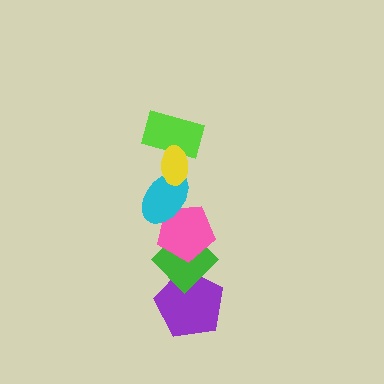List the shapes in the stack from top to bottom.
From top to bottom: the yellow ellipse, the lime rectangle, the cyan ellipse, the pink pentagon, the green diamond, the purple pentagon.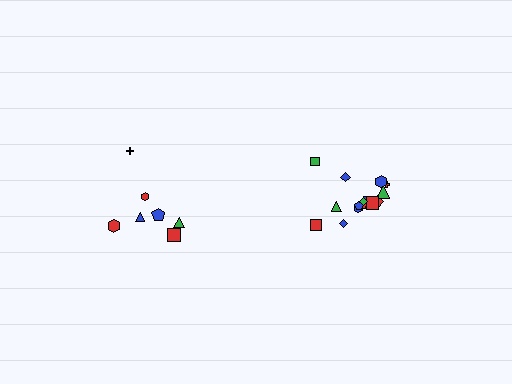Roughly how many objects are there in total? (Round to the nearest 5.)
Roughly 20 objects in total.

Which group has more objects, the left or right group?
The right group.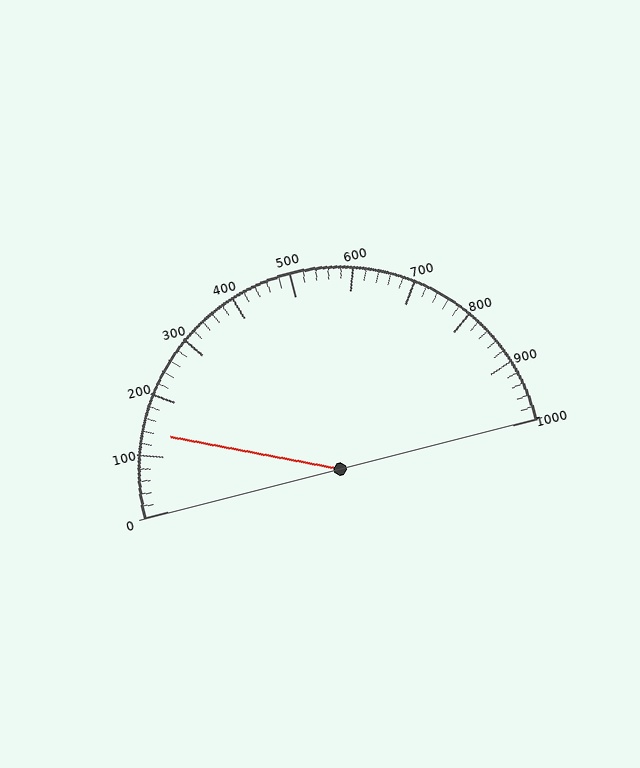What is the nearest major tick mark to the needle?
The nearest major tick mark is 100.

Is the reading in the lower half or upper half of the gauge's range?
The reading is in the lower half of the range (0 to 1000).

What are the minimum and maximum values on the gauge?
The gauge ranges from 0 to 1000.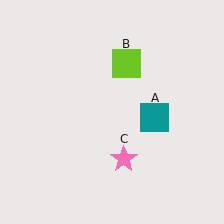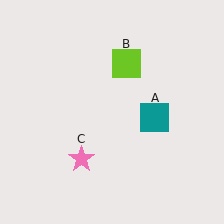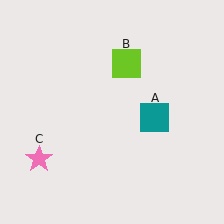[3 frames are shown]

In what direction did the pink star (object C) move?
The pink star (object C) moved left.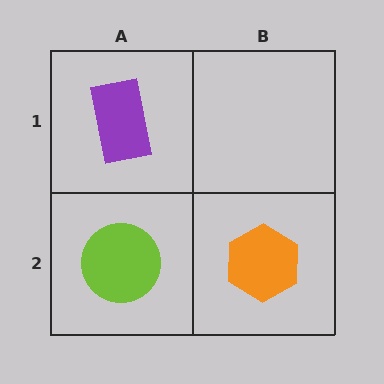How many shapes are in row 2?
2 shapes.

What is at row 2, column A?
A lime circle.